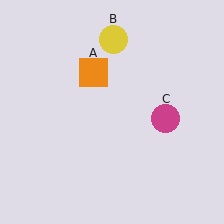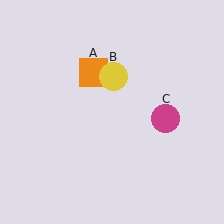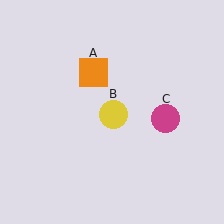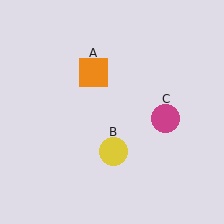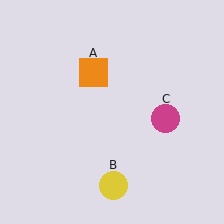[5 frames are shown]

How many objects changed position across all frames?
1 object changed position: yellow circle (object B).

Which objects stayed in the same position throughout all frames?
Orange square (object A) and magenta circle (object C) remained stationary.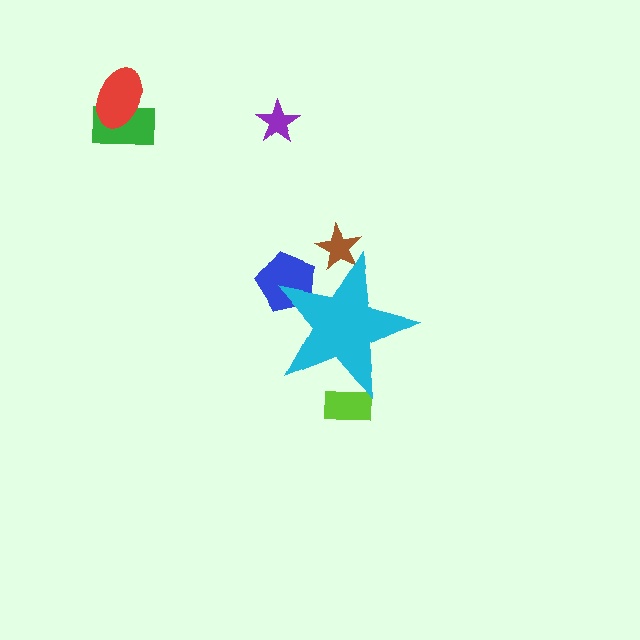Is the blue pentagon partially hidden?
Yes, the blue pentagon is partially hidden behind the cyan star.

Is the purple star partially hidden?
No, the purple star is fully visible.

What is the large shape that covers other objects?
A cyan star.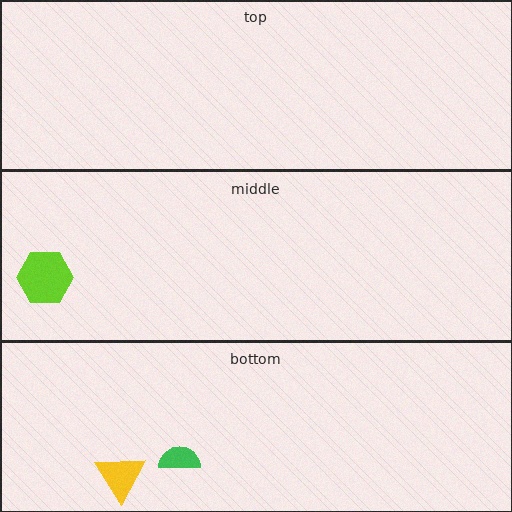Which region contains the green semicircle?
The bottom region.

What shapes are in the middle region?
The lime hexagon.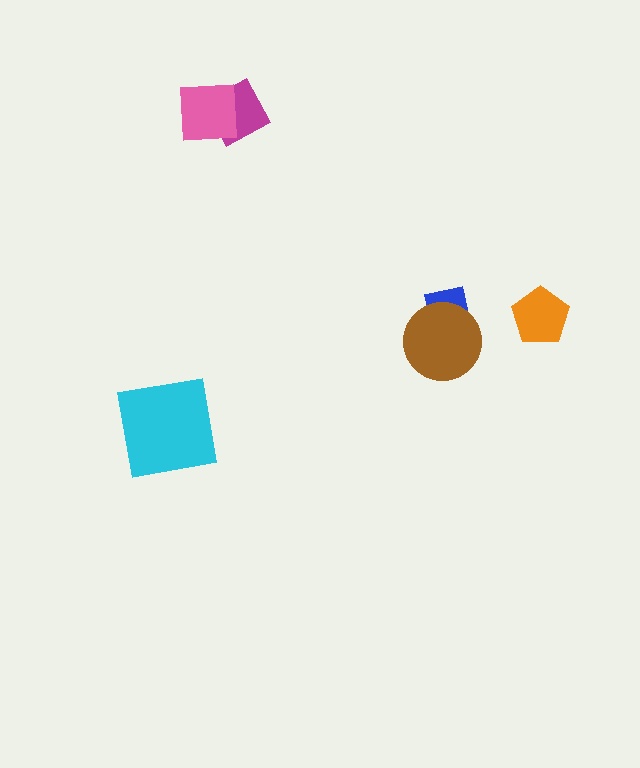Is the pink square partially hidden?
No, no other shape covers it.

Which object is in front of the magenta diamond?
The pink square is in front of the magenta diamond.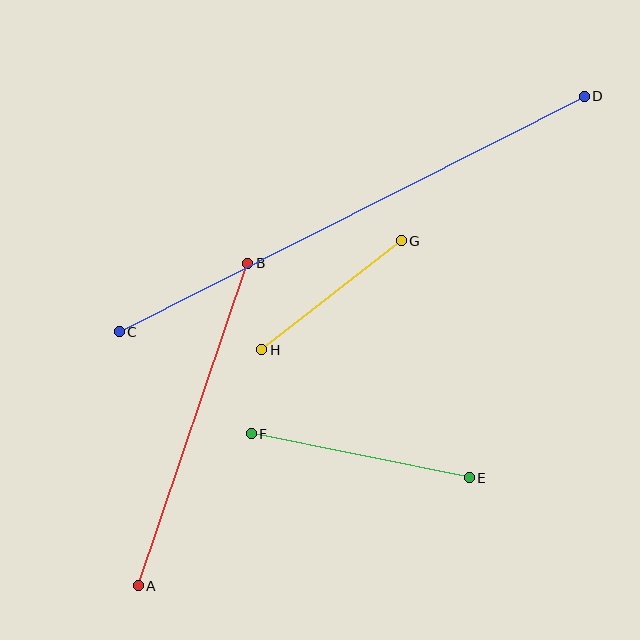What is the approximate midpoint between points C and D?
The midpoint is at approximately (352, 214) pixels.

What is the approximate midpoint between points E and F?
The midpoint is at approximately (360, 456) pixels.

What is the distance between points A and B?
The distance is approximately 341 pixels.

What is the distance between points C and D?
The distance is approximately 521 pixels.